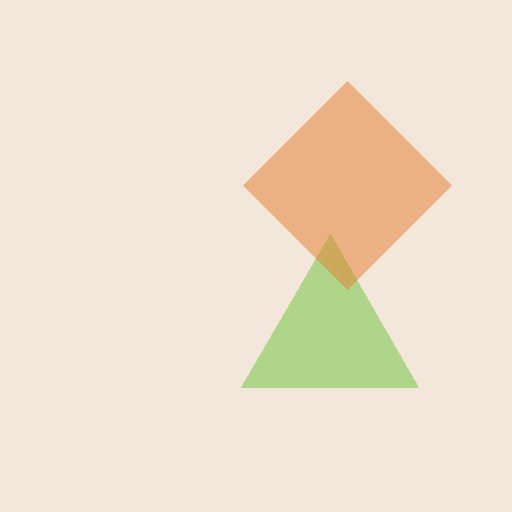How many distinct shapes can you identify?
There are 2 distinct shapes: a lime triangle, an orange diamond.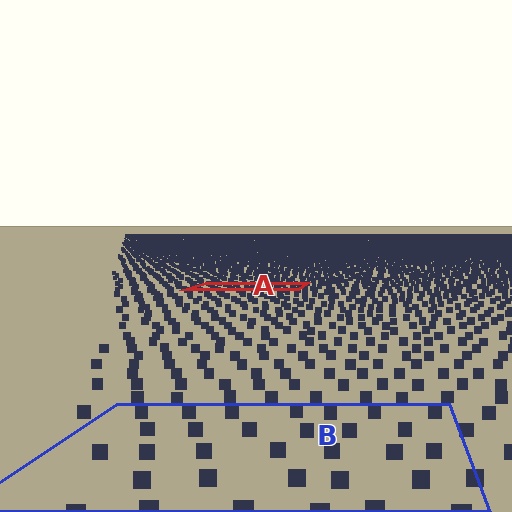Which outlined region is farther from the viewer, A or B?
Region A is farther from the viewer — the texture elements inside it appear smaller and more densely packed.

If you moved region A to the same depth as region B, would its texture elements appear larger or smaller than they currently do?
They would appear larger. At a closer depth, the same texture elements are projected at a bigger on-screen size.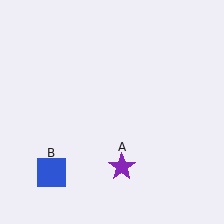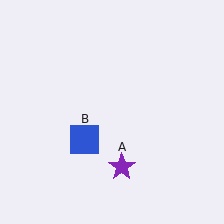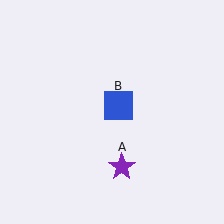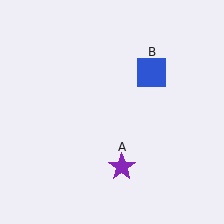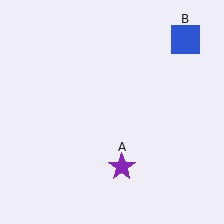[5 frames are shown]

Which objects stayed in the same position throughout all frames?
Purple star (object A) remained stationary.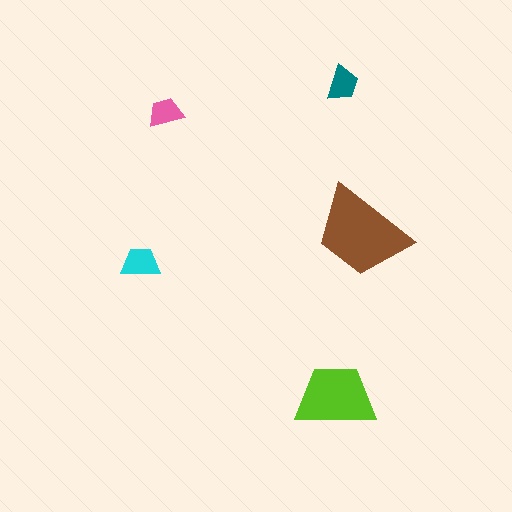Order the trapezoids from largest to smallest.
the brown one, the lime one, the cyan one, the teal one, the pink one.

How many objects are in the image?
There are 5 objects in the image.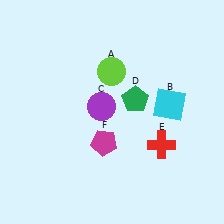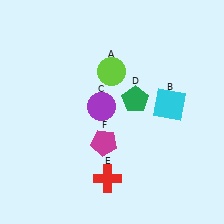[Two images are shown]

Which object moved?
The red cross (E) moved left.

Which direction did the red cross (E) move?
The red cross (E) moved left.